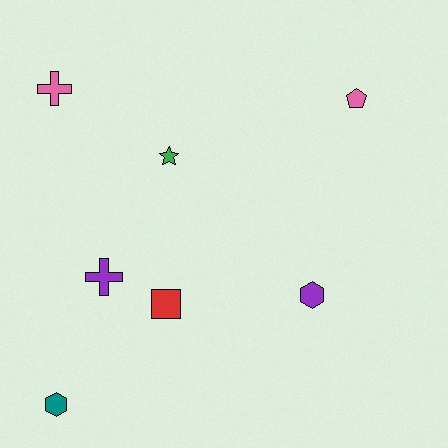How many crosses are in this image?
There are 2 crosses.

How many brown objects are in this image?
There are no brown objects.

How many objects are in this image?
There are 7 objects.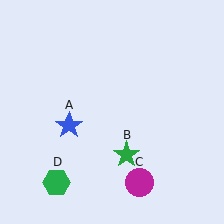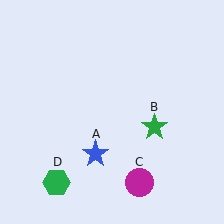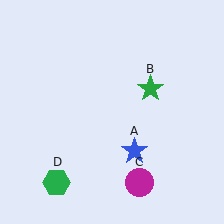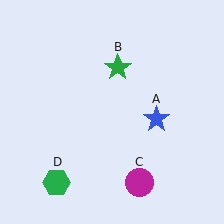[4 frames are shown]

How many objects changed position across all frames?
2 objects changed position: blue star (object A), green star (object B).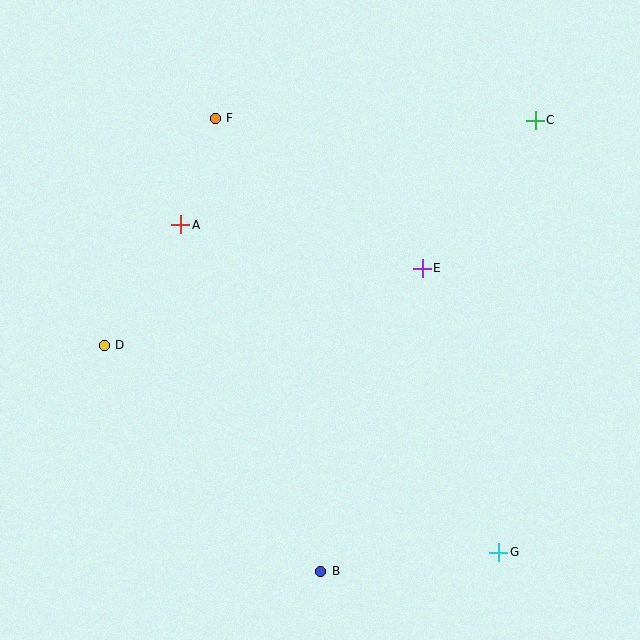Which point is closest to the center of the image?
Point E at (422, 268) is closest to the center.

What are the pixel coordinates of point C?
Point C is at (535, 120).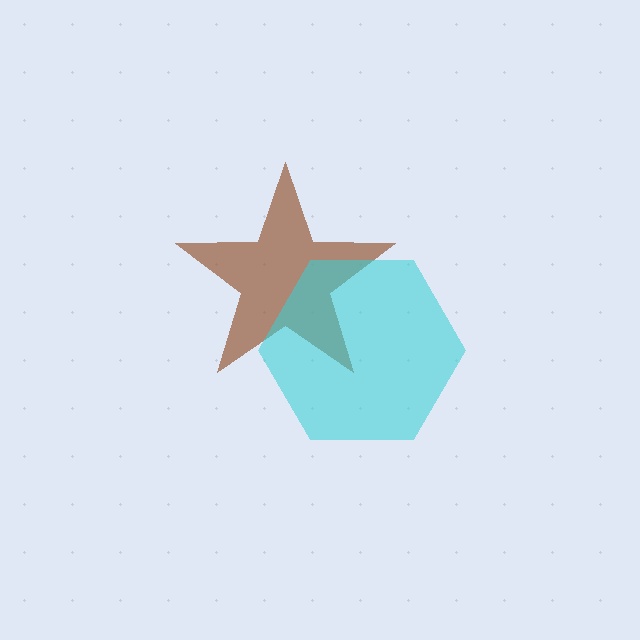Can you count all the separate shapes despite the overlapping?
Yes, there are 2 separate shapes.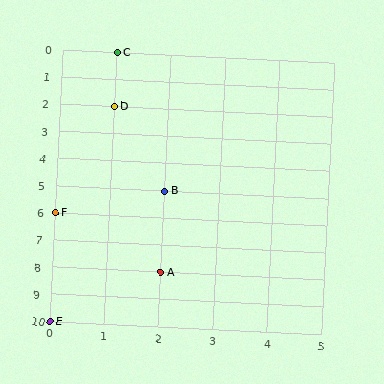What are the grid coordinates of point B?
Point B is at grid coordinates (2, 5).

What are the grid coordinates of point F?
Point F is at grid coordinates (0, 6).